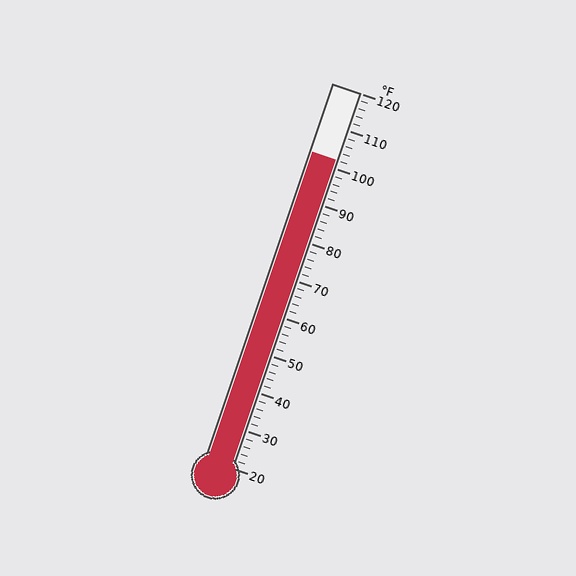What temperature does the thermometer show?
The thermometer shows approximately 102°F.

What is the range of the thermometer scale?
The thermometer scale ranges from 20°F to 120°F.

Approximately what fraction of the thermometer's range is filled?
The thermometer is filled to approximately 80% of its range.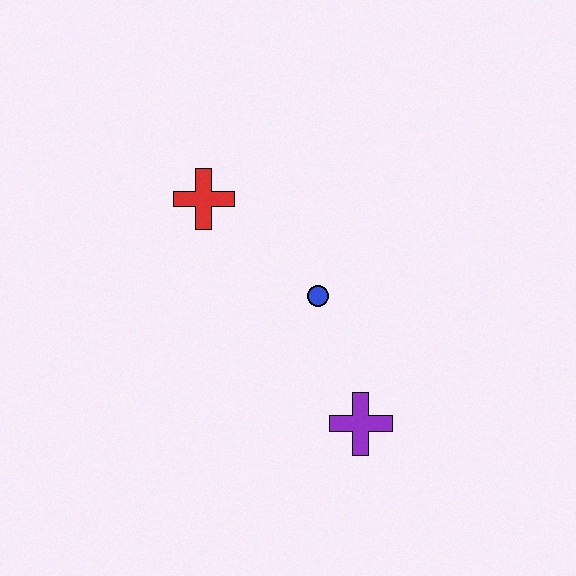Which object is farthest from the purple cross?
The red cross is farthest from the purple cross.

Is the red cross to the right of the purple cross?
No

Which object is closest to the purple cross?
The blue circle is closest to the purple cross.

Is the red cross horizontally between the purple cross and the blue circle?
No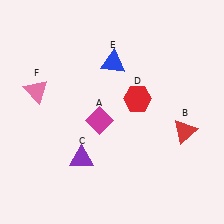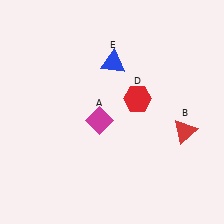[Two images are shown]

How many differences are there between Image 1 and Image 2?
There are 2 differences between the two images.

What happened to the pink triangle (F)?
The pink triangle (F) was removed in Image 2. It was in the top-left area of Image 1.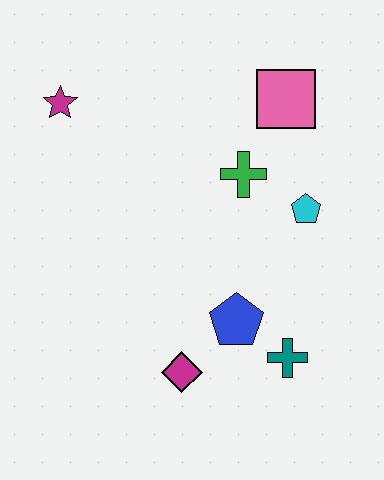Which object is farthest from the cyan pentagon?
The magenta star is farthest from the cyan pentagon.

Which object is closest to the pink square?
The green cross is closest to the pink square.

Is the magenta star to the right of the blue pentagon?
No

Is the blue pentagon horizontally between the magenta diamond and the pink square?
Yes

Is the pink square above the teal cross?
Yes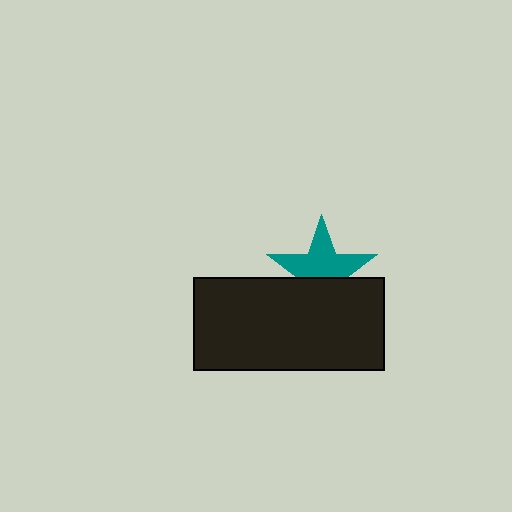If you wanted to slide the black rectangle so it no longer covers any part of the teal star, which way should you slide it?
Slide it down — that is the most direct way to separate the two shapes.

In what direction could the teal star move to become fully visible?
The teal star could move up. That would shift it out from behind the black rectangle entirely.